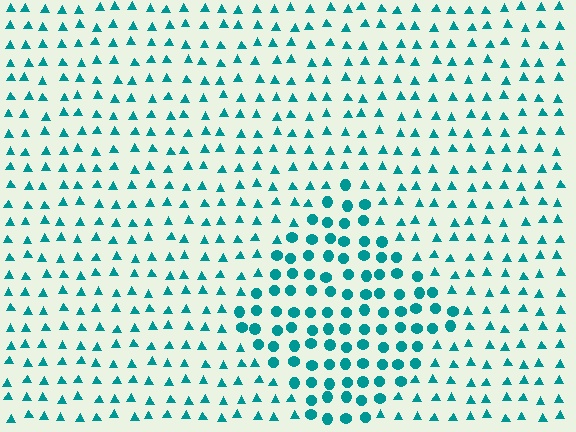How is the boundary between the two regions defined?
The boundary is defined by a change in element shape: circles inside vs. triangles outside. All elements share the same color and spacing.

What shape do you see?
I see a diamond.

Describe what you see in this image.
The image is filled with small teal elements arranged in a uniform grid. A diamond-shaped region contains circles, while the surrounding area contains triangles. The boundary is defined purely by the change in element shape.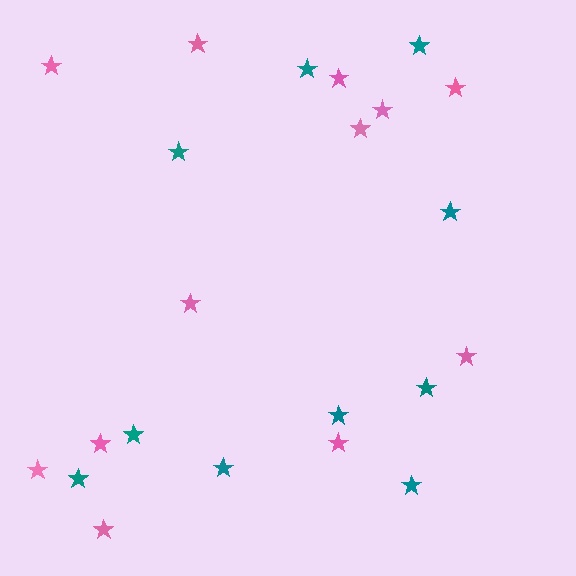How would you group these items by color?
There are 2 groups: one group of pink stars (12) and one group of teal stars (10).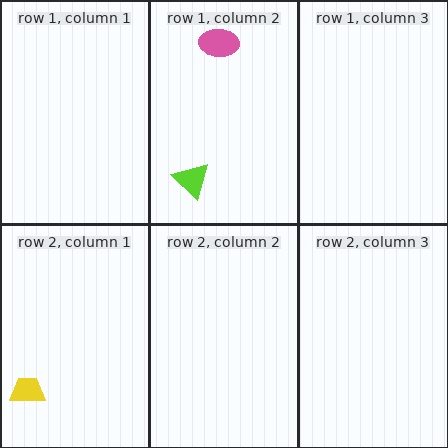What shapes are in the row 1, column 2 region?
The pink ellipse, the lime triangle.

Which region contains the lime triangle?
The row 1, column 2 region.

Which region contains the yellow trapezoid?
The row 2, column 1 region.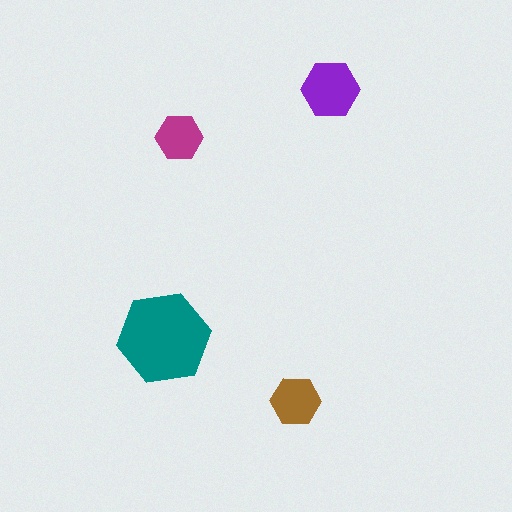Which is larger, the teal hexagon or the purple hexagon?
The teal one.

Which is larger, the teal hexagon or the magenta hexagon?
The teal one.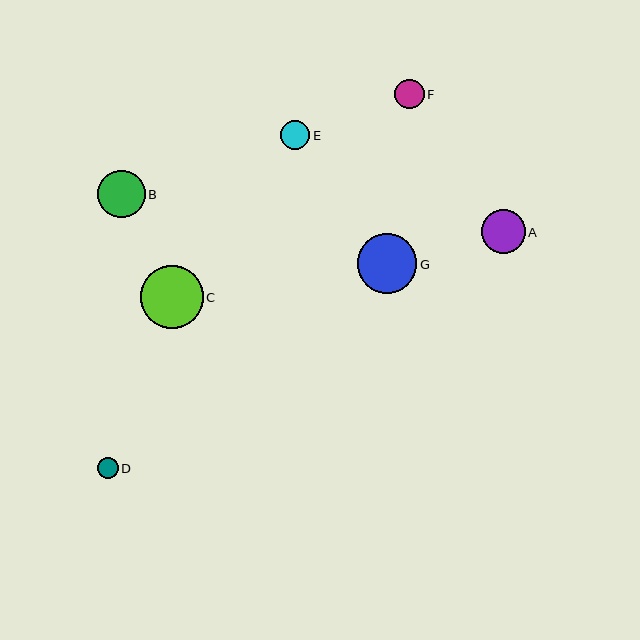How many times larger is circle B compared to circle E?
Circle B is approximately 1.6 times the size of circle E.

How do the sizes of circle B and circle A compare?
Circle B and circle A are approximately the same size.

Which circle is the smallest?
Circle D is the smallest with a size of approximately 21 pixels.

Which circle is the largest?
Circle C is the largest with a size of approximately 63 pixels.